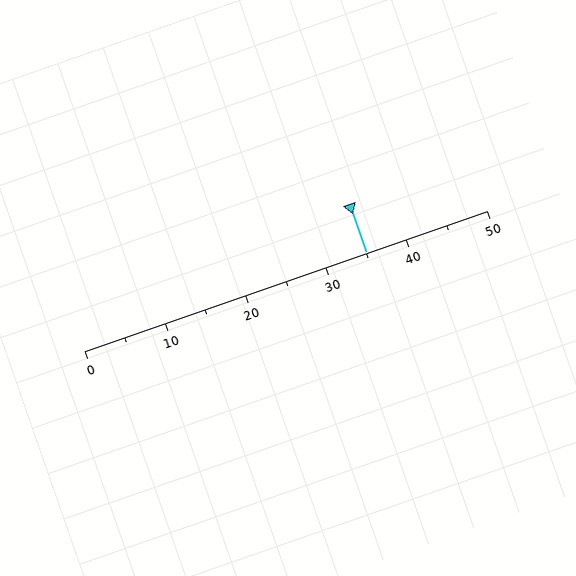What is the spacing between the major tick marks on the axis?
The major ticks are spaced 10 apart.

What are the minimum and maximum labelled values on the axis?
The axis runs from 0 to 50.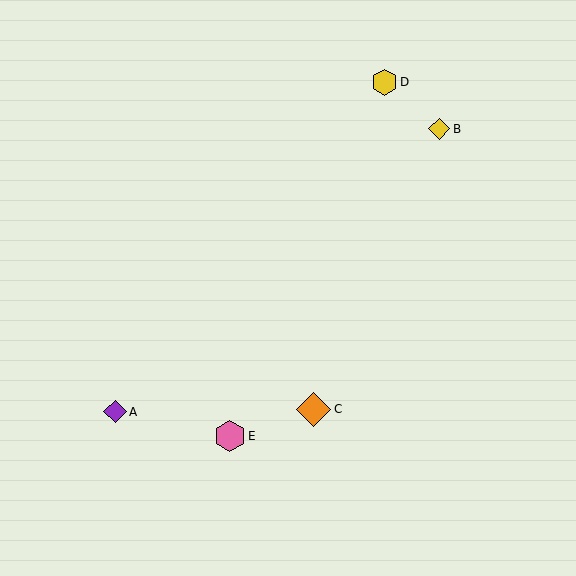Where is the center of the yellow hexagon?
The center of the yellow hexagon is at (384, 82).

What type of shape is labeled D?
Shape D is a yellow hexagon.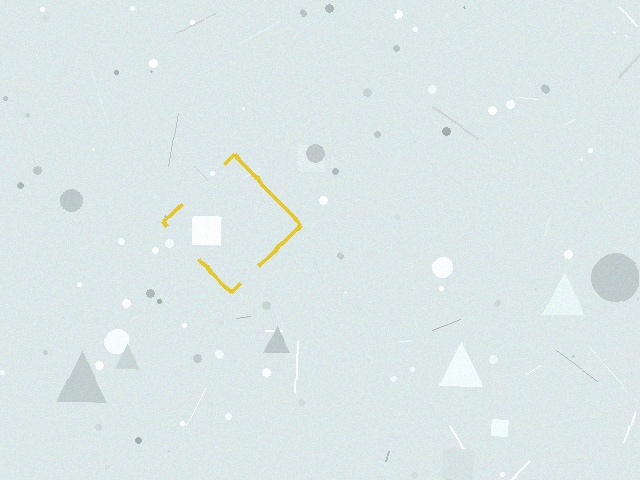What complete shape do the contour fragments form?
The contour fragments form a diamond.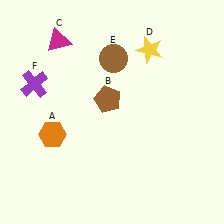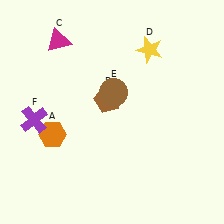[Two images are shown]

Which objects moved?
The objects that moved are: the brown circle (E), the purple cross (F).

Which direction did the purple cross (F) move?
The purple cross (F) moved down.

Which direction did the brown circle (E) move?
The brown circle (E) moved down.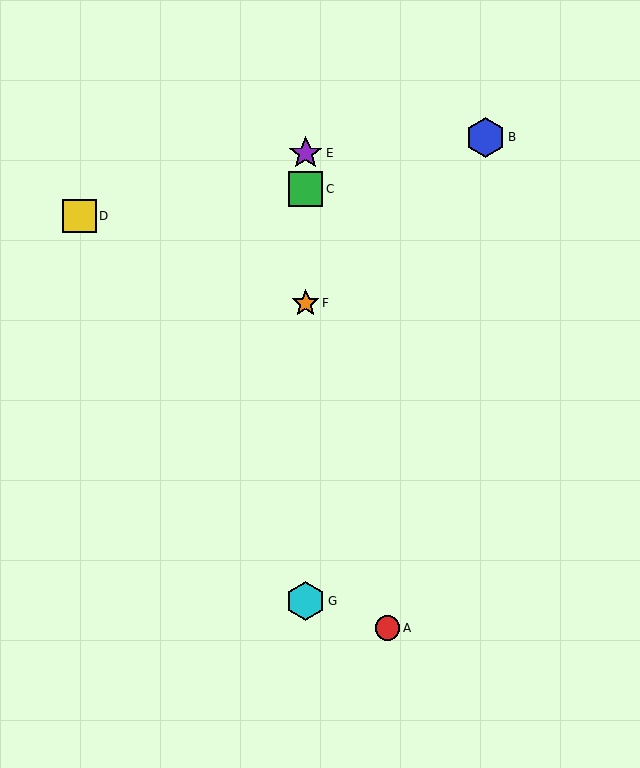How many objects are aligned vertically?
4 objects (C, E, F, G) are aligned vertically.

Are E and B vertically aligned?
No, E is at x≈306 and B is at x≈485.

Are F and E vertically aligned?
Yes, both are at x≈306.